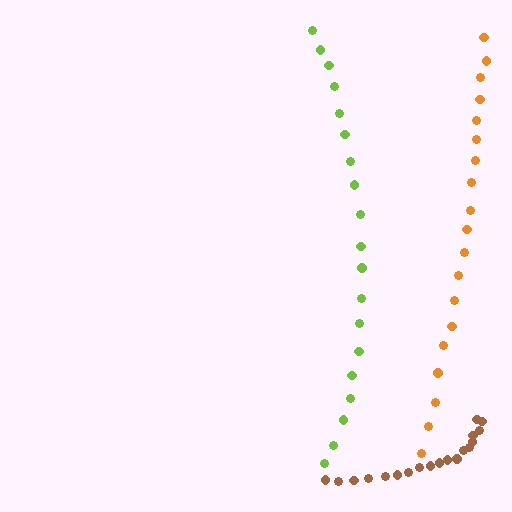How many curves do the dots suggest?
There are 3 distinct paths.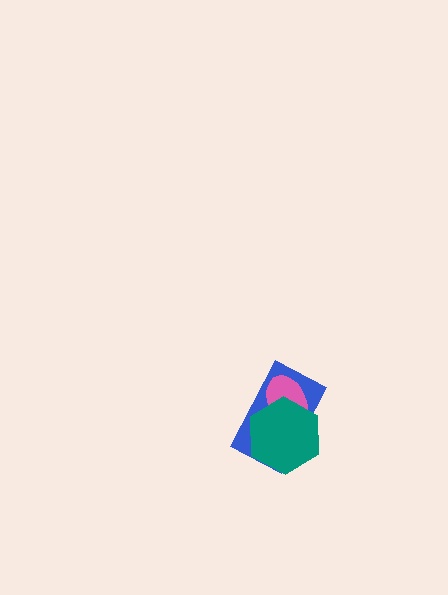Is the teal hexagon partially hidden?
No, no other shape covers it.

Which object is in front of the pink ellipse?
The teal hexagon is in front of the pink ellipse.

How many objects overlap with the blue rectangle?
2 objects overlap with the blue rectangle.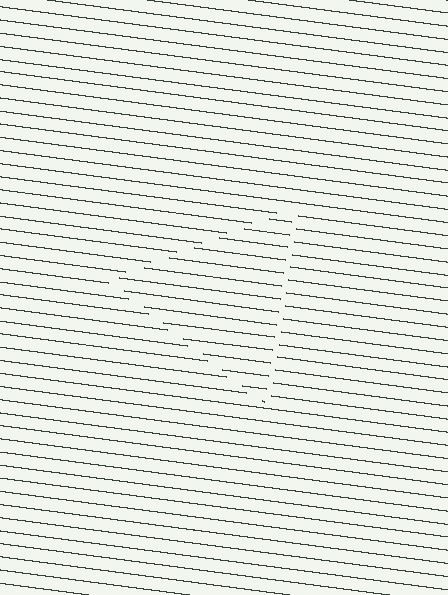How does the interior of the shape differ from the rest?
The interior of the shape contains the same grating, shifted by half a period — the contour is defined by the phase discontinuity where line-ends from the inner and outer gratings abut.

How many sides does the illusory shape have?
3 sides — the line-ends trace a triangle.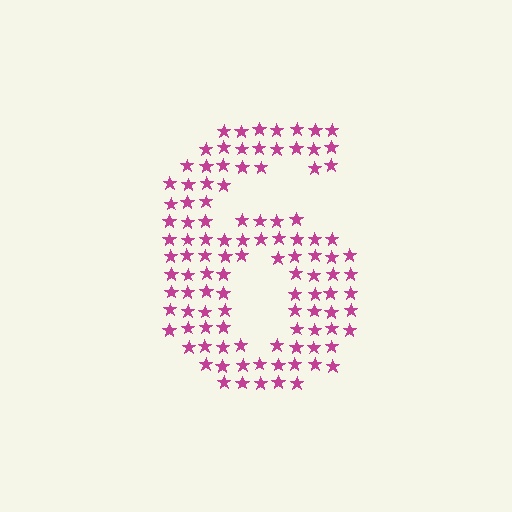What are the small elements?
The small elements are stars.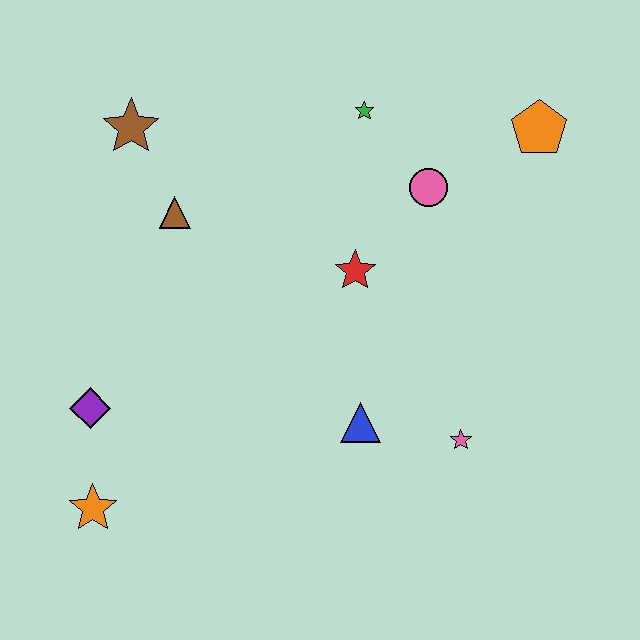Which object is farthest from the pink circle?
The orange star is farthest from the pink circle.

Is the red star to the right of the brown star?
Yes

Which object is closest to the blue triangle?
The pink star is closest to the blue triangle.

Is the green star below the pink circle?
No